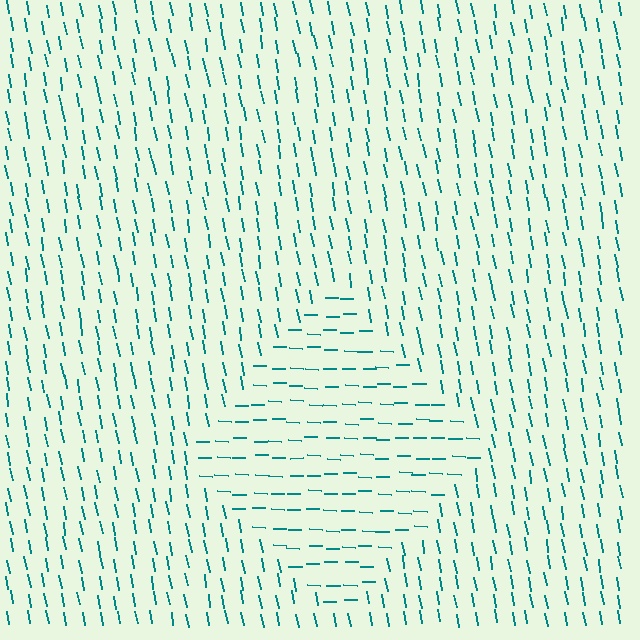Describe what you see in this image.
The image is filled with small teal line segments. A diamond region in the image has lines oriented differently from the surrounding lines, creating a visible texture boundary.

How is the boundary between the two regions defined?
The boundary is defined purely by a change in line orientation (approximately 78 degrees difference). All lines are the same color and thickness.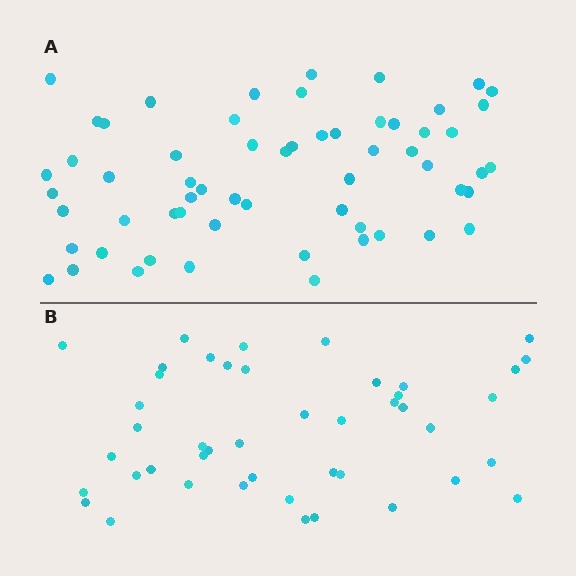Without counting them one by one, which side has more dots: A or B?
Region A (the top region) has more dots.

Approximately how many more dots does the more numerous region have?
Region A has approximately 15 more dots than region B.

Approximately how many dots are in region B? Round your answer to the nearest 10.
About 40 dots. (The exact count is 45, which rounds to 40.)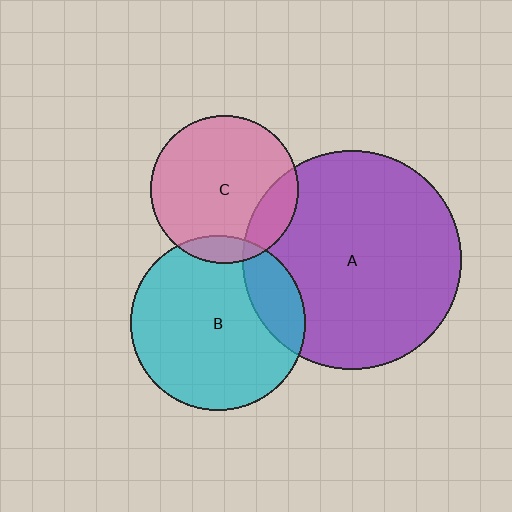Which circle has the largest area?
Circle A (purple).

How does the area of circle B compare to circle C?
Approximately 1.4 times.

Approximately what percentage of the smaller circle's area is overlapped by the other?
Approximately 15%.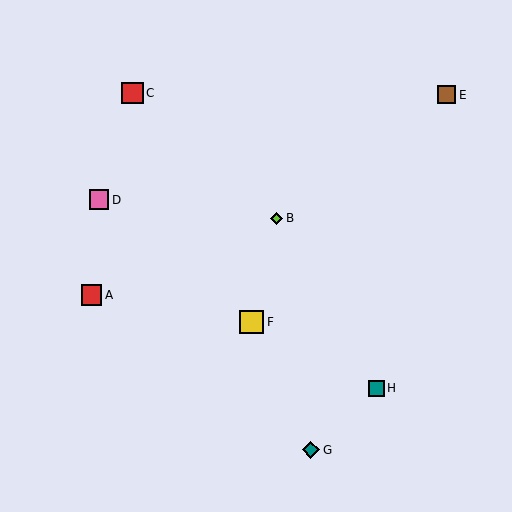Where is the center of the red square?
The center of the red square is at (133, 93).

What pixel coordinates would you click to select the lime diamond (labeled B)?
Click at (276, 218) to select the lime diamond B.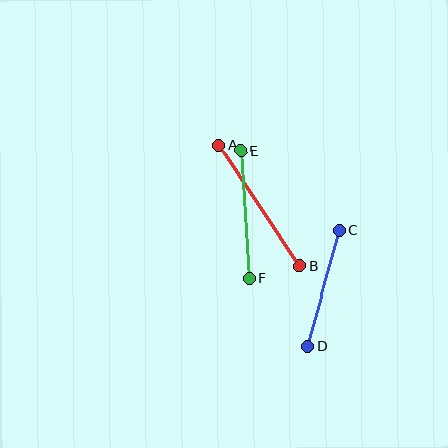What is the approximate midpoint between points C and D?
The midpoint is at approximately (323, 289) pixels.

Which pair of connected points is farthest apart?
Points A and B are farthest apart.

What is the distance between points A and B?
The distance is approximately 145 pixels.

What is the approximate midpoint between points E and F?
The midpoint is at approximately (245, 214) pixels.